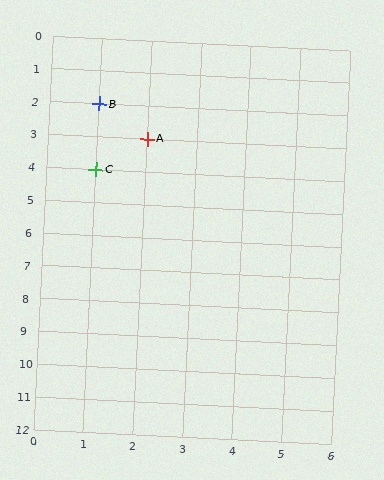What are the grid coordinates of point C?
Point C is at grid coordinates (1, 4).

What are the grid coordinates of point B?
Point B is at grid coordinates (1, 2).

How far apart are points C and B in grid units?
Points C and B are 2 rows apart.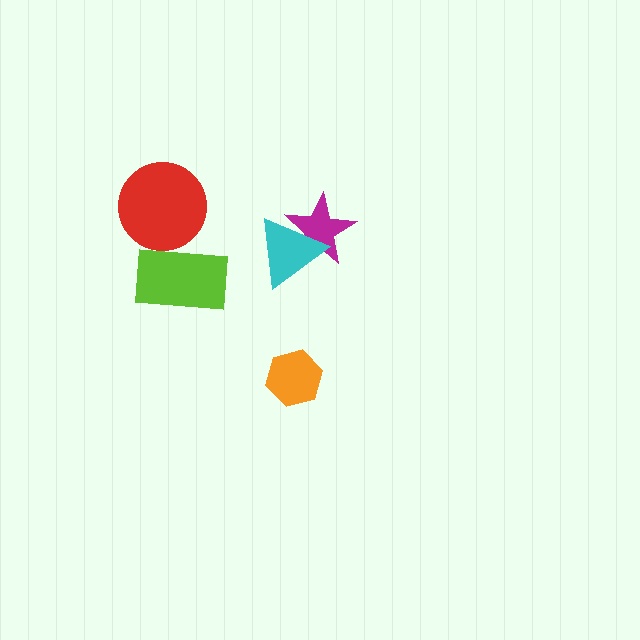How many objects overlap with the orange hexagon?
0 objects overlap with the orange hexagon.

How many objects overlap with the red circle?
1 object overlaps with the red circle.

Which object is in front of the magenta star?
The cyan triangle is in front of the magenta star.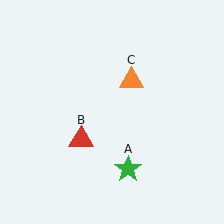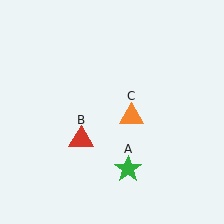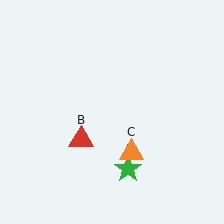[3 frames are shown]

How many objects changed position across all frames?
1 object changed position: orange triangle (object C).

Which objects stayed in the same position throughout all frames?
Green star (object A) and red triangle (object B) remained stationary.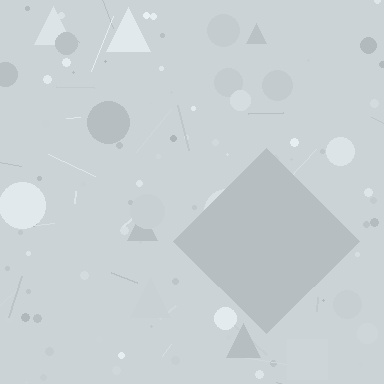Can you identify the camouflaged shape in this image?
The camouflaged shape is a diamond.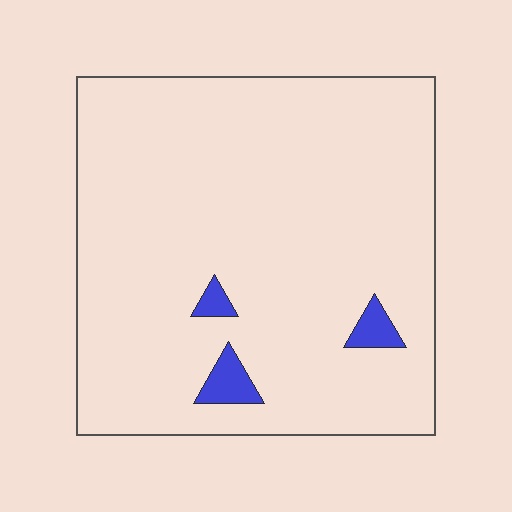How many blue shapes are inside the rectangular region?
3.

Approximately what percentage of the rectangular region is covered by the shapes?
Approximately 5%.